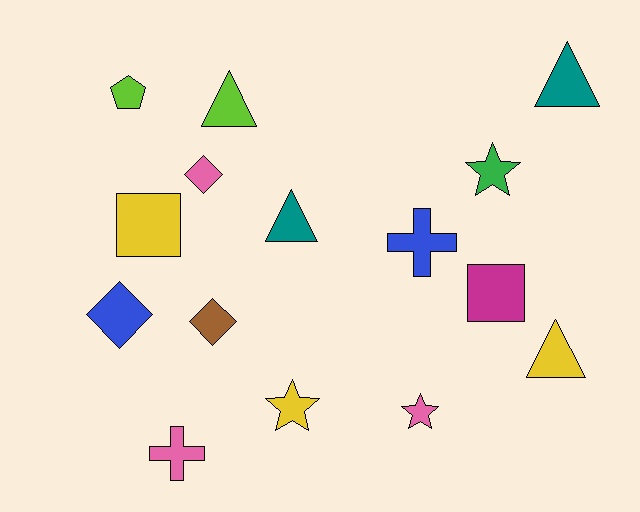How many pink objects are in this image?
There are 3 pink objects.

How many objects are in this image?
There are 15 objects.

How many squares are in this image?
There are 2 squares.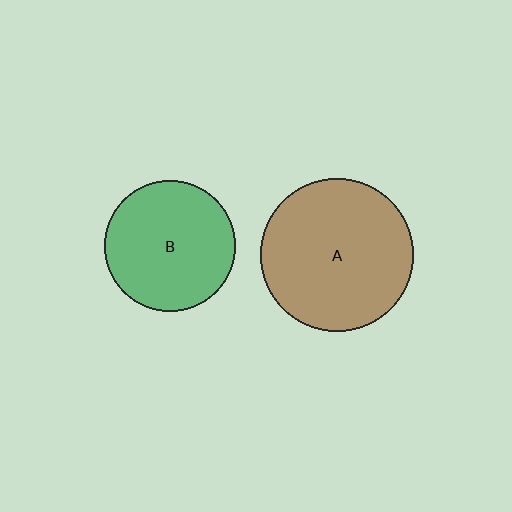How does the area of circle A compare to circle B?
Approximately 1.3 times.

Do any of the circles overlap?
No, none of the circles overlap.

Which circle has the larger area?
Circle A (brown).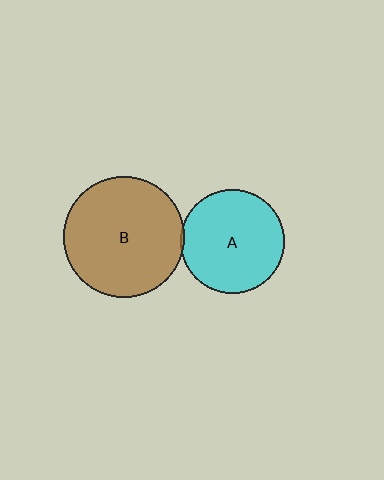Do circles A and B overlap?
Yes.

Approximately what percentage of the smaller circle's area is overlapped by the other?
Approximately 5%.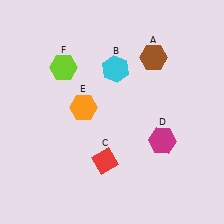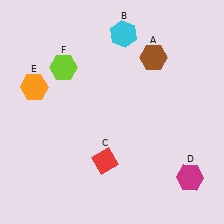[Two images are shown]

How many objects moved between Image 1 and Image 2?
3 objects moved between the two images.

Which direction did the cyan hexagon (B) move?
The cyan hexagon (B) moved up.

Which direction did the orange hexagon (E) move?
The orange hexagon (E) moved left.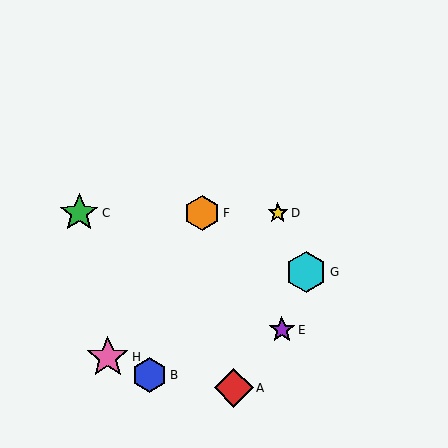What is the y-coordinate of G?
Object G is at y≈272.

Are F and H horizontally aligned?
No, F is at y≈213 and H is at y≈357.